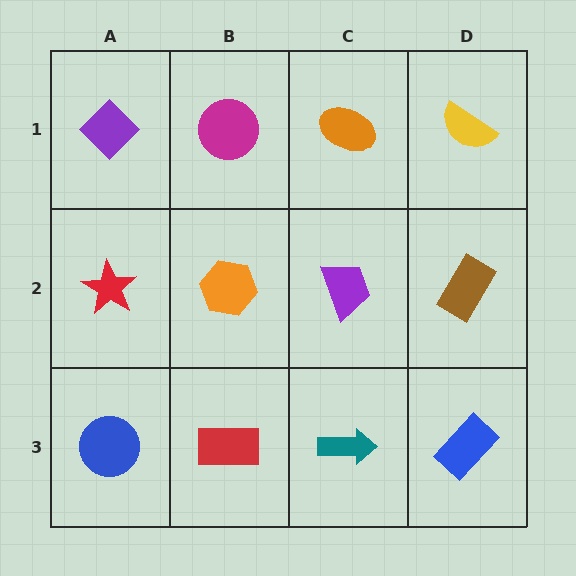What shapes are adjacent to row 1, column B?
An orange hexagon (row 2, column B), a purple diamond (row 1, column A), an orange ellipse (row 1, column C).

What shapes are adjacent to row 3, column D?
A brown rectangle (row 2, column D), a teal arrow (row 3, column C).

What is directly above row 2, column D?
A yellow semicircle.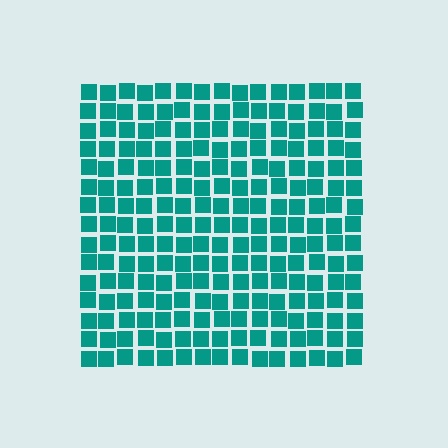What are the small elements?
The small elements are squares.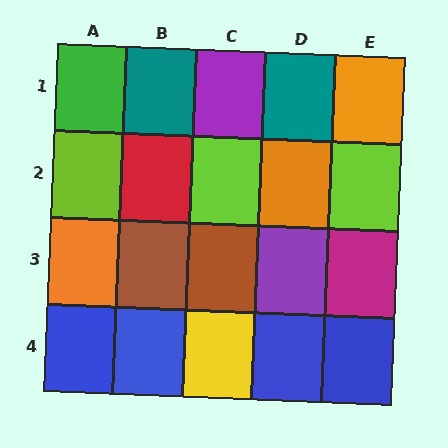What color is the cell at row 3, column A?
Orange.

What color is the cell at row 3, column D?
Purple.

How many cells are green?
1 cell is green.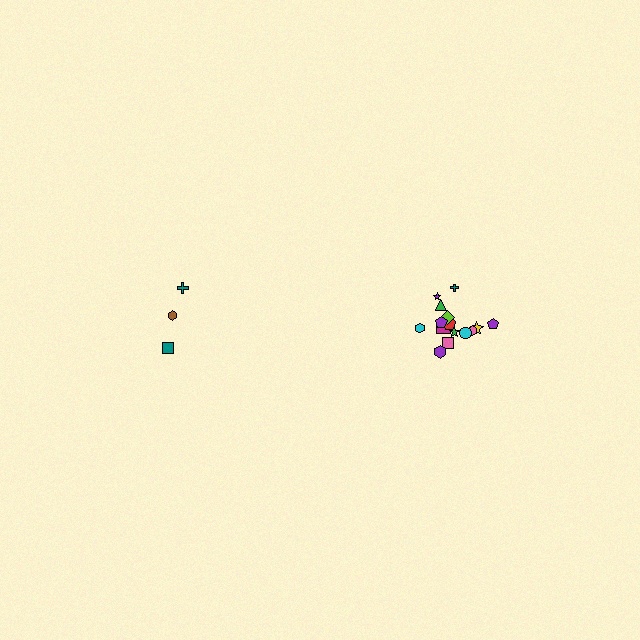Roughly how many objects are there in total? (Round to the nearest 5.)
Roughly 20 objects in total.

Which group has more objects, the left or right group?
The right group.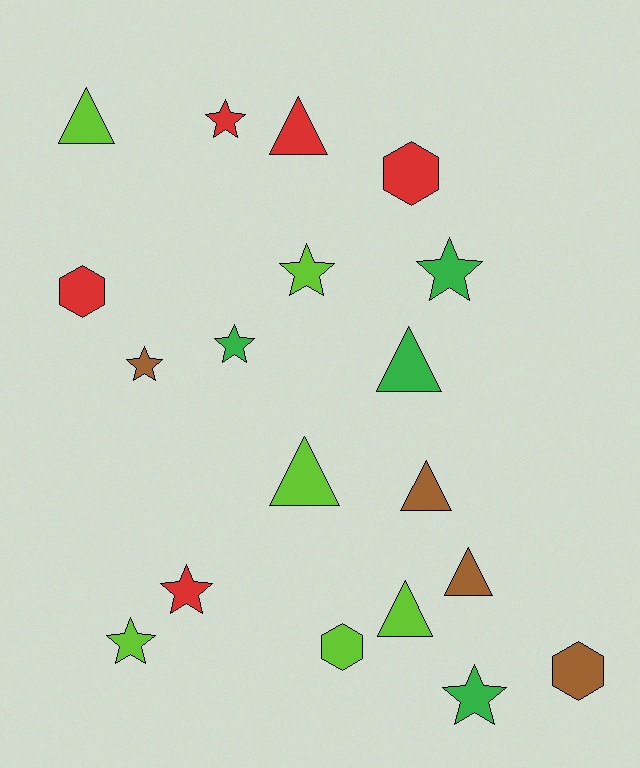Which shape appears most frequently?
Star, with 8 objects.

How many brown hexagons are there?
There is 1 brown hexagon.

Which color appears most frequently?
Lime, with 6 objects.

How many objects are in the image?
There are 19 objects.